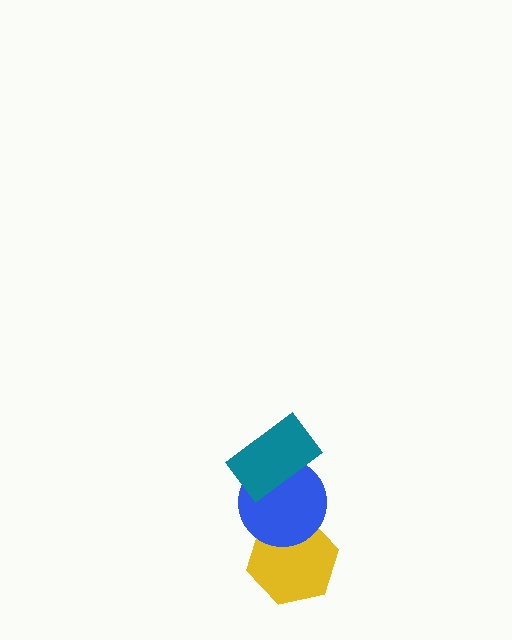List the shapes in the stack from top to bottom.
From top to bottom: the teal rectangle, the blue circle, the yellow hexagon.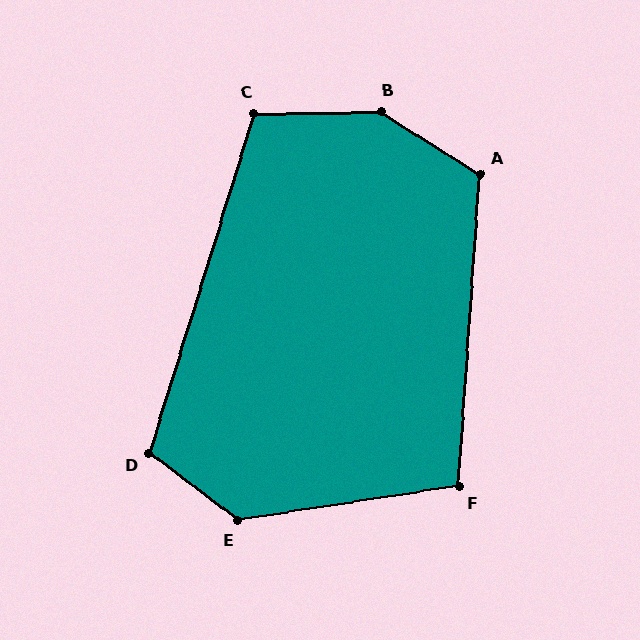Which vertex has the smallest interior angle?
F, at approximately 103 degrees.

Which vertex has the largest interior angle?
B, at approximately 147 degrees.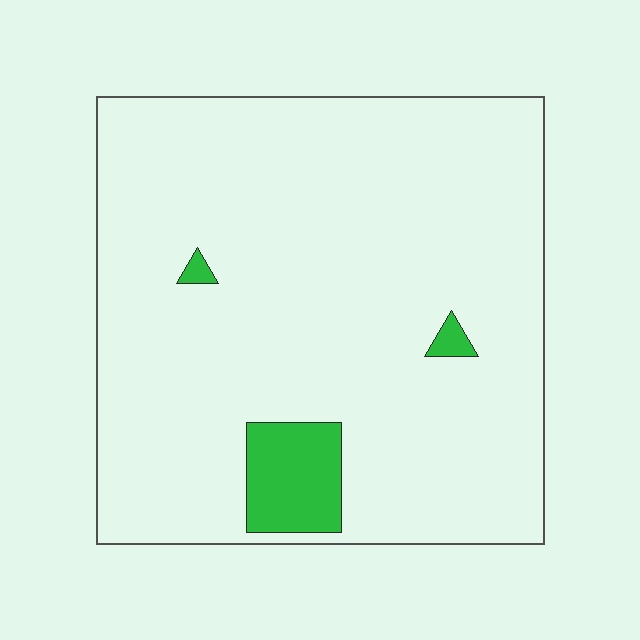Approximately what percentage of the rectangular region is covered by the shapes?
Approximately 5%.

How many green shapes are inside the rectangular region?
3.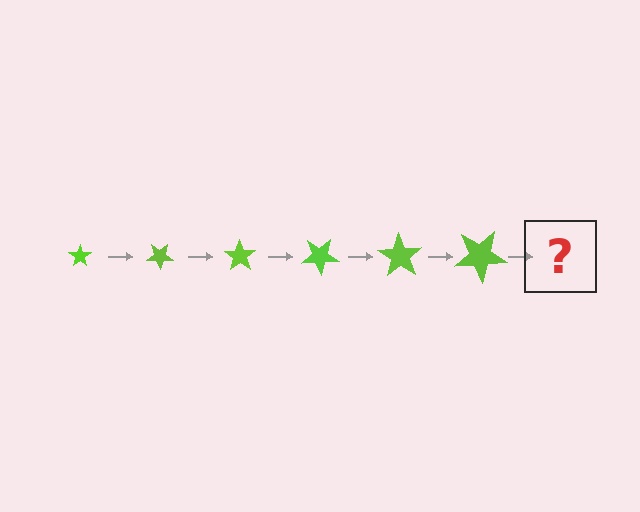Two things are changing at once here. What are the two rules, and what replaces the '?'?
The two rules are that the star grows larger each step and it rotates 35 degrees each step. The '?' should be a star, larger than the previous one and rotated 210 degrees from the start.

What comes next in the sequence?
The next element should be a star, larger than the previous one and rotated 210 degrees from the start.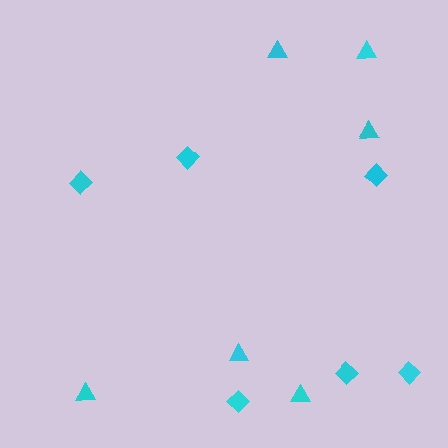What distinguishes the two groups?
There are 2 groups: one group of triangles (6) and one group of diamonds (6).